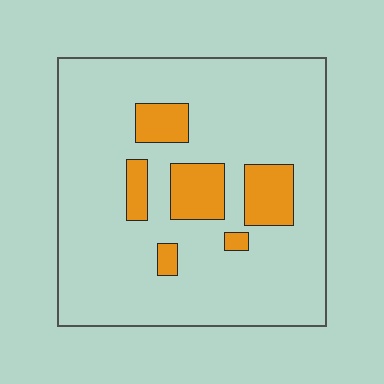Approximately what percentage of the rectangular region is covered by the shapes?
Approximately 15%.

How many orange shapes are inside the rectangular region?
6.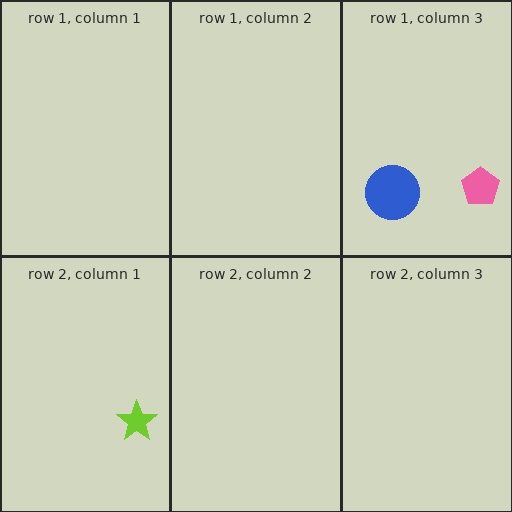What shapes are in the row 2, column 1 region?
The lime star.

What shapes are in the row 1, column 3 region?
The blue circle, the pink pentagon.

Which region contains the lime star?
The row 2, column 1 region.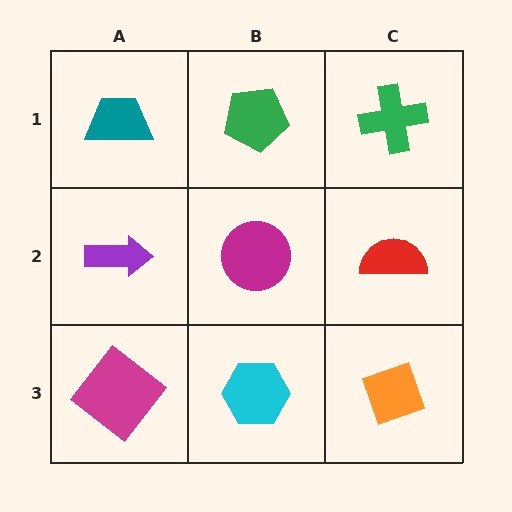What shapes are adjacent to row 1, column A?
A purple arrow (row 2, column A), a green pentagon (row 1, column B).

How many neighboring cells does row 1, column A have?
2.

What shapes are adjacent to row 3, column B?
A magenta circle (row 2, column B), a magenta diamond (row 3, column A), an orange diamond (row 3, column C).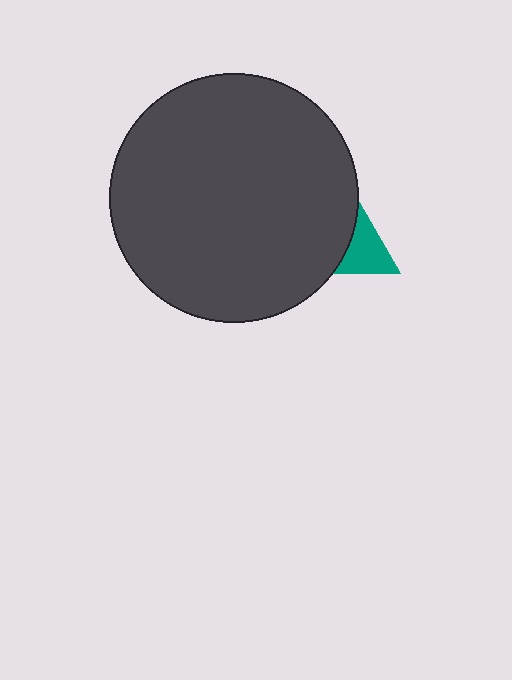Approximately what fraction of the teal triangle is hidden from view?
Roughly 66% of the teal triangle is hidden behind the dark gray circle.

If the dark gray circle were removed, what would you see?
You would see the complete teal triangle.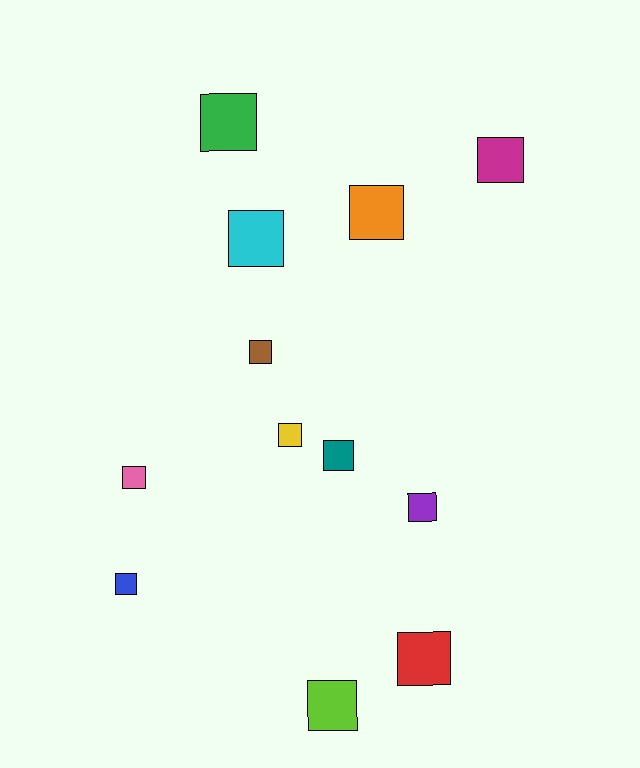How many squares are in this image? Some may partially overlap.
There are 12 squares.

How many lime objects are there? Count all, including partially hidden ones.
There is 1 lime object.